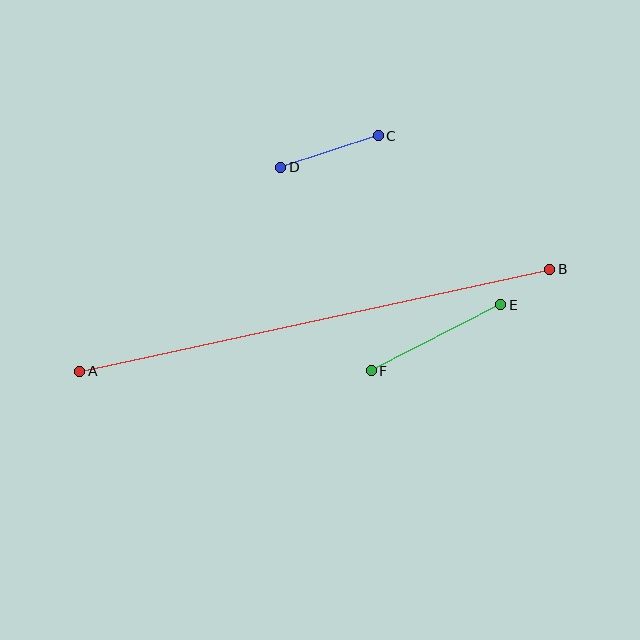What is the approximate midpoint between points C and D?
The midpoint is at approximately (329, 151) pixels.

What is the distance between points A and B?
The distance is approximately 481 pixels.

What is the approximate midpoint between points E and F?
The midpoint is at approximately (436, 338) pixels.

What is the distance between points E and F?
The distance is approximately 146 pixels.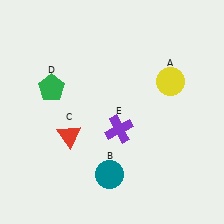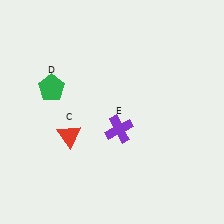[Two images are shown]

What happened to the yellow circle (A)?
The yellow circle (A) was removed in Image 2. It was in the top-right area of Image 1.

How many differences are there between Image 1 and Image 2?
There are 2 differences between the two images.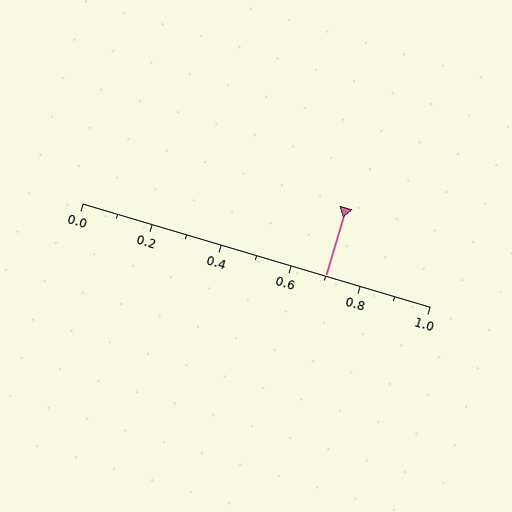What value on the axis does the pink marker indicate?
The marker indicates approximately 0.7.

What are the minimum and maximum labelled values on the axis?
The axis runs from 0.0 to 1.0.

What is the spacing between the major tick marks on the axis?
The major ticks are spaced 0.2 apart.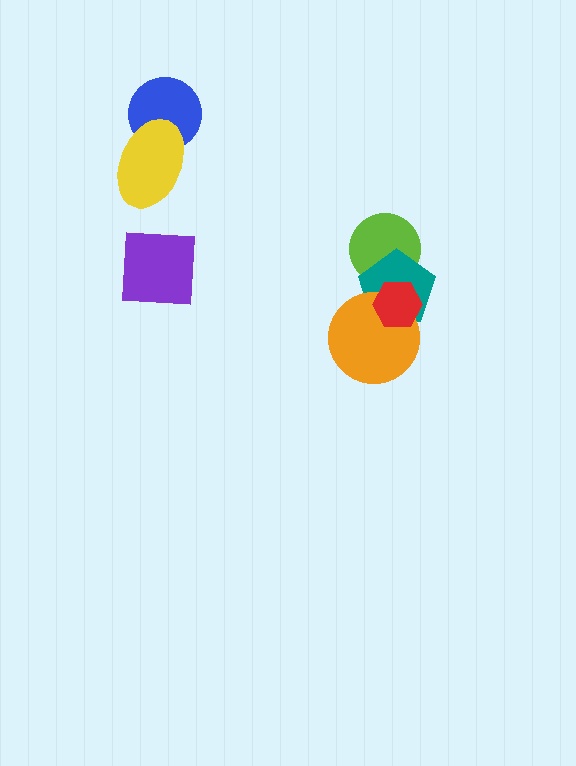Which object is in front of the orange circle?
The red hexagon is in front of the orange circle.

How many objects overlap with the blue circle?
1 object overlaps with the blue circle.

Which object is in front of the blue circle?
The yellow ellipse is in front of the blue circle.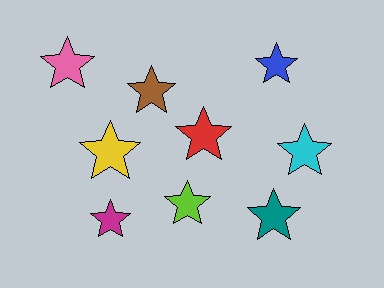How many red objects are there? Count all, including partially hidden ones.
There is 1 red object.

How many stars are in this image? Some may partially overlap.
There are 9 stars.